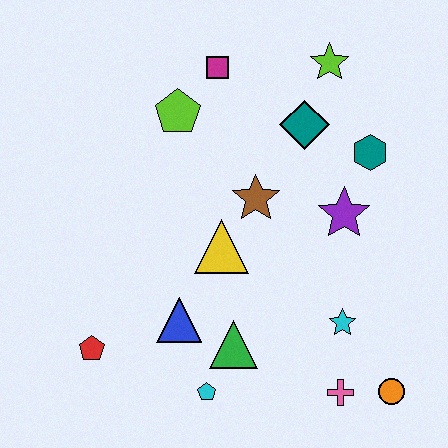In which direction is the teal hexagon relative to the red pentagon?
The teal hexagon is to the right of the red pentagon.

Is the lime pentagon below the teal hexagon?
No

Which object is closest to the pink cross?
The orange circle is closest to the pink cross.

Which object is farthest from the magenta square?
The orange circle is farthest from the magenta square.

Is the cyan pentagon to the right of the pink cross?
No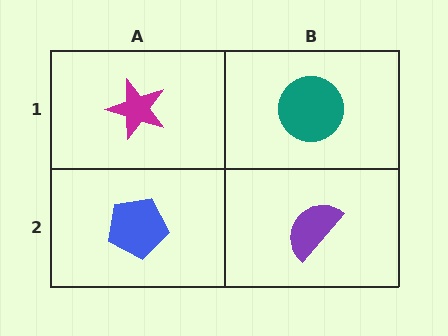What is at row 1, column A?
A magenta star.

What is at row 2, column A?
A blue pentagon.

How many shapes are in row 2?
2 shapes.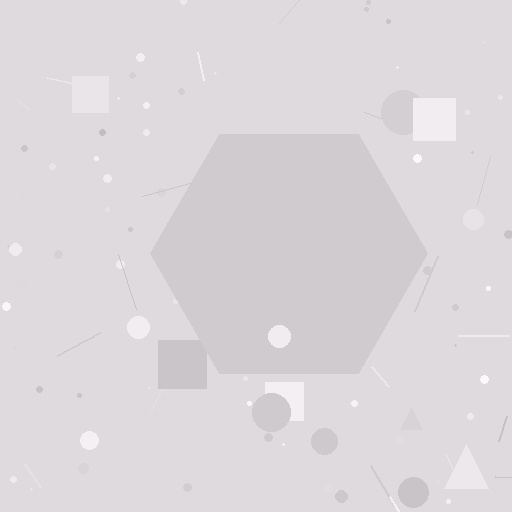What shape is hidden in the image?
A hexagon is hidden in the image.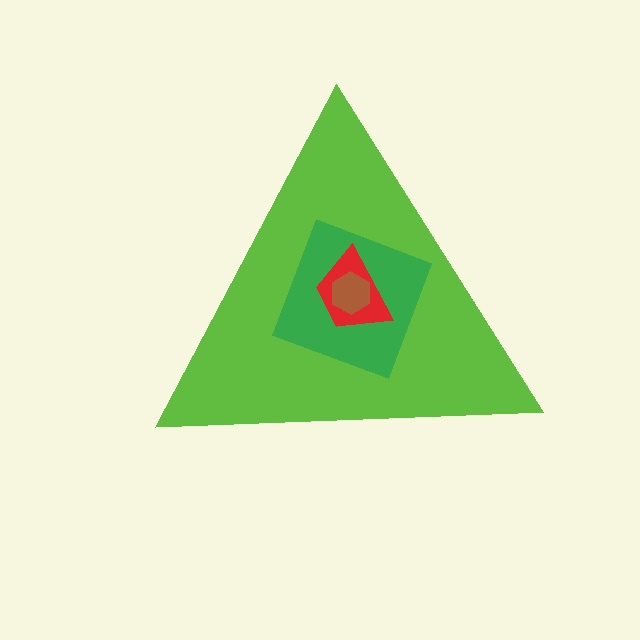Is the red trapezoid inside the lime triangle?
Yes.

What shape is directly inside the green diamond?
The red trapezoid.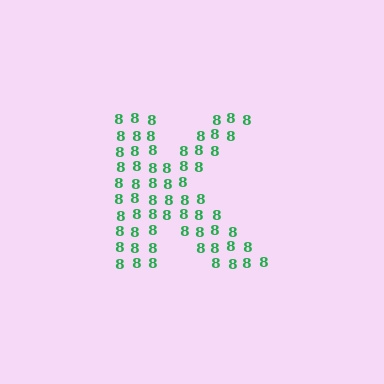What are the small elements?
The small elements are digit 8's.